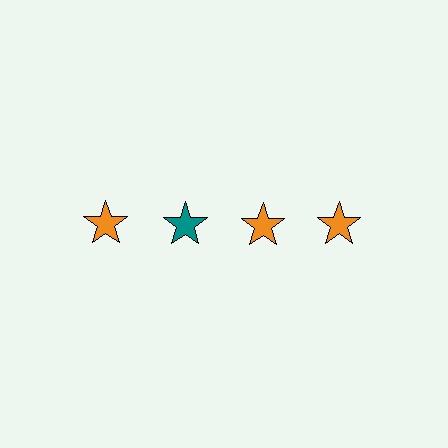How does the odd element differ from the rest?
It has a different color: teal instead of orange.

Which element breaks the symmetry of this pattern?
The teal star in the top row, second from left column breaks the symmetry. All other shapes are orange stars.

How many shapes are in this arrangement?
There are 4 shapes arranged in a grid pattern.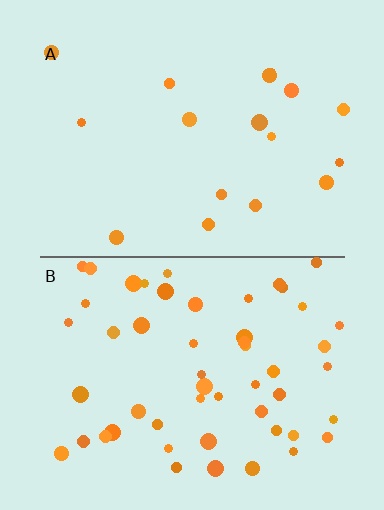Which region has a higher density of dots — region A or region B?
B (the bottom).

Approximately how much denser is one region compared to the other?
Approximately 3.0× — region B over region A.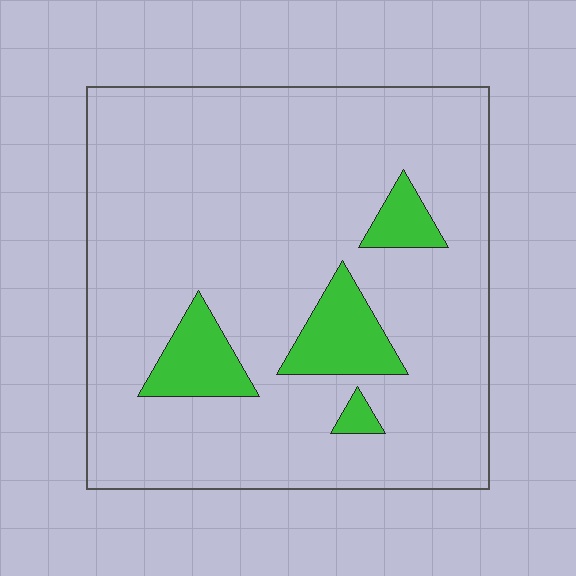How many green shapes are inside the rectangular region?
4.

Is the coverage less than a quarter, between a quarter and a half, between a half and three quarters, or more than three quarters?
Less than a quarter.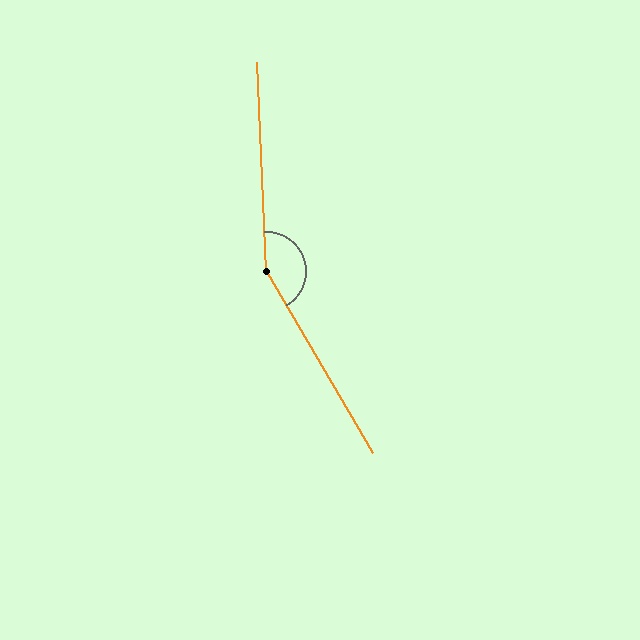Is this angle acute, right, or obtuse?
It is obtuse.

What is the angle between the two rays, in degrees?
Approximately 152 degrees.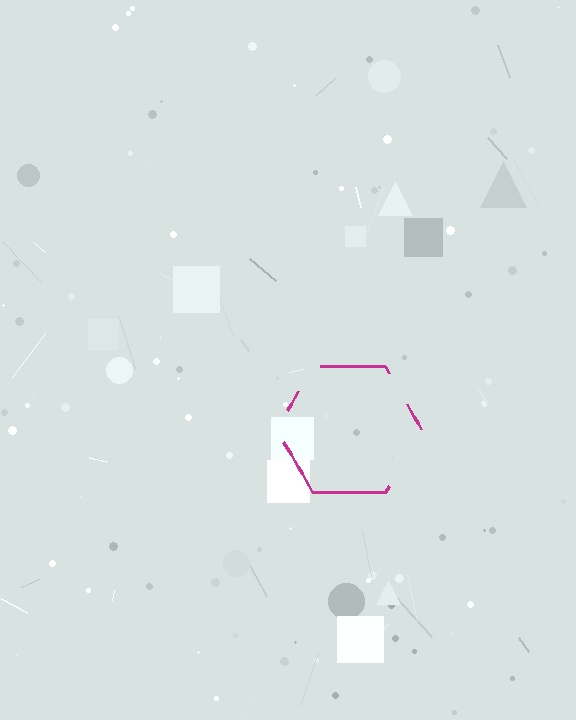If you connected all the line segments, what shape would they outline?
They would outline a hexagon.